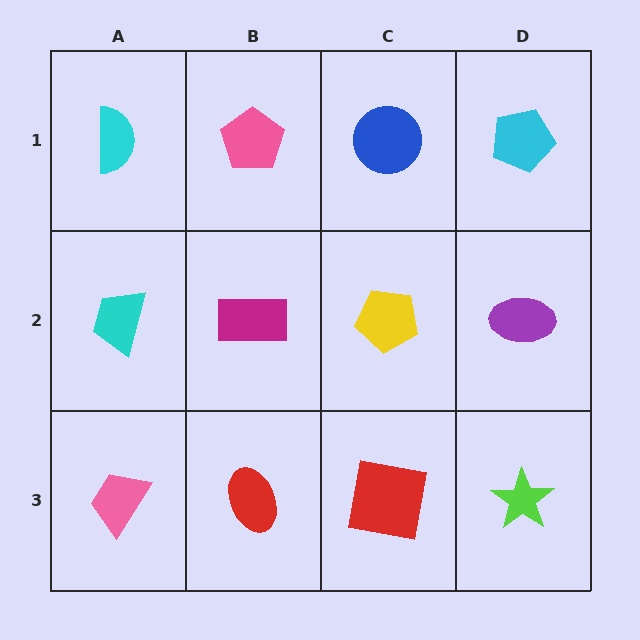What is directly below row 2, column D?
A lime star.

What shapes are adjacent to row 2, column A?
A cyan semicircle (row 1, column A), a pink trapezoid (row 3, column A), a magenta rectangle (row 2, column B).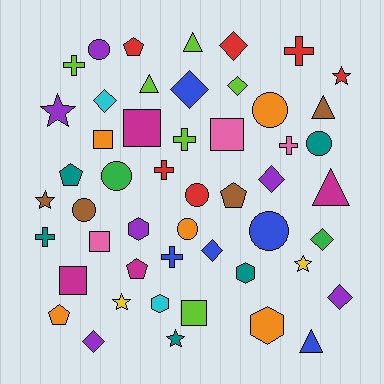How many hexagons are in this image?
There are 4 hexagons.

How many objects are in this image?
There are 50 objects.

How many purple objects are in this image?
There are 6 purple objects.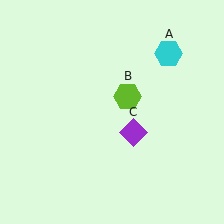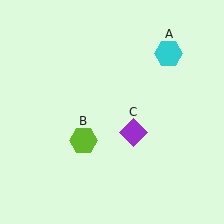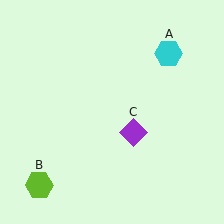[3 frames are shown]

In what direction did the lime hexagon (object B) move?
The lime hexagon (object B) moved down and to the left.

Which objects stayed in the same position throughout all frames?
Cyan hexagon (object A) and purple diamond (object C) remained stationary.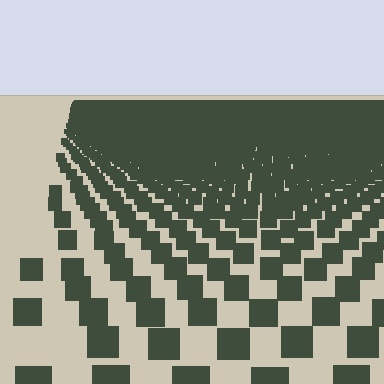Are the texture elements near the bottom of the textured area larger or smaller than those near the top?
Larger. Near the bottom, elements are closer to the viewer and appear at a bigger on-screen size.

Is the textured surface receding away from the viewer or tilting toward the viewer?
The surface is receding away from the viewer. Texture elements get smaller and denser toward the top.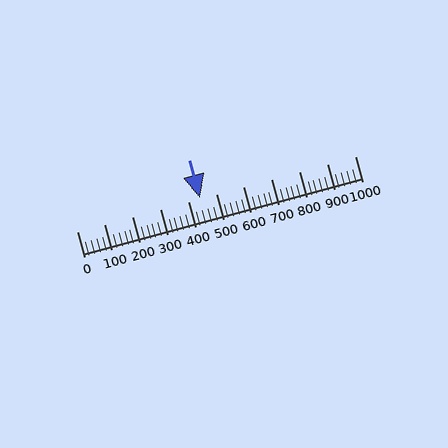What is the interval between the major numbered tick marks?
The major tick marks are spaced 100 units apart.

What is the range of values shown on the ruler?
The ruler shows values from 0 to 1000.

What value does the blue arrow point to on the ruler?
The blue arrow points to approximately 441.